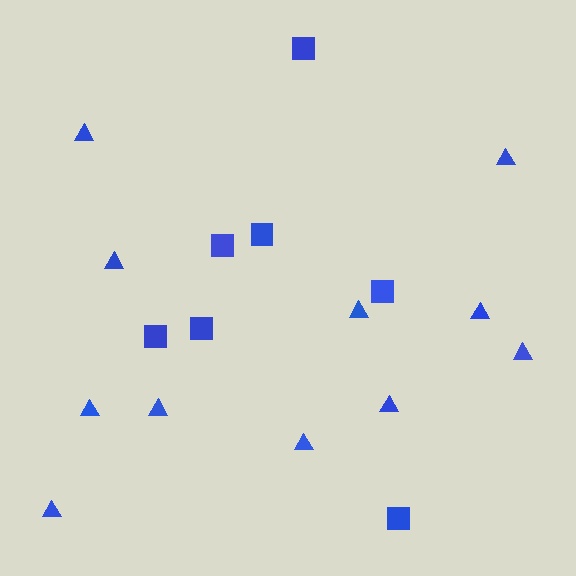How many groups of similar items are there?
There are 2 groups: one group of squares (7) and one group of triangles (11).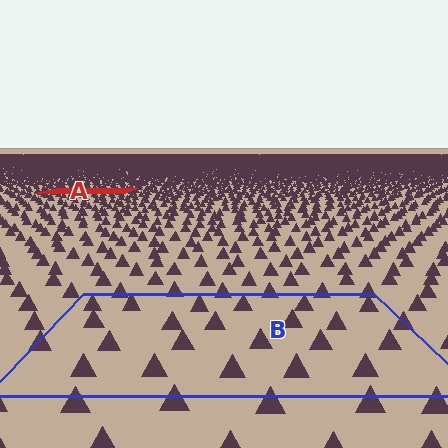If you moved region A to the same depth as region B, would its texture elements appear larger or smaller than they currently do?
They would appear larger. At a closer depth, the same texture elements are projected at a bigger on-screen size.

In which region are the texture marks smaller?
The texture marks are smaller in region A, because it is farther away.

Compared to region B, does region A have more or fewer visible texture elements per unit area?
Region A has more texture elements per unit area — they are packed more densely because it is farther away.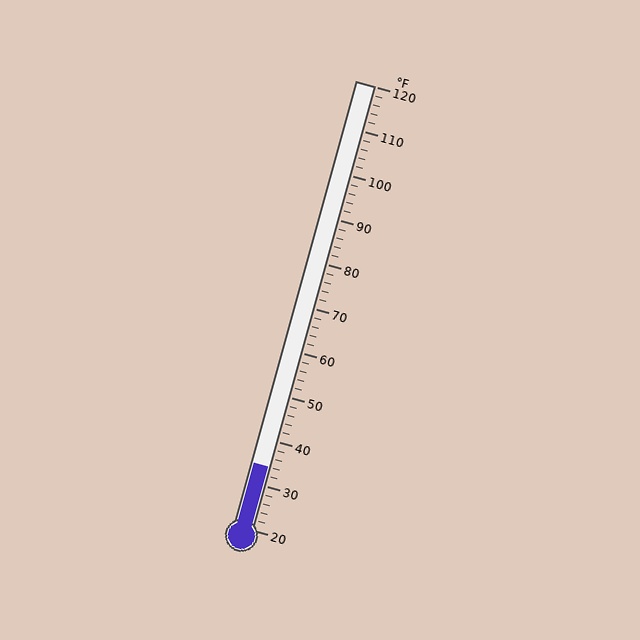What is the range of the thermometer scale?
The thermometer scale ranges from 20°F to 120°F.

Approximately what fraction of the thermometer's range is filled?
The thermometer is filled to approximately 15% of its range.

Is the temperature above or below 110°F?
The temperature is below 110°F.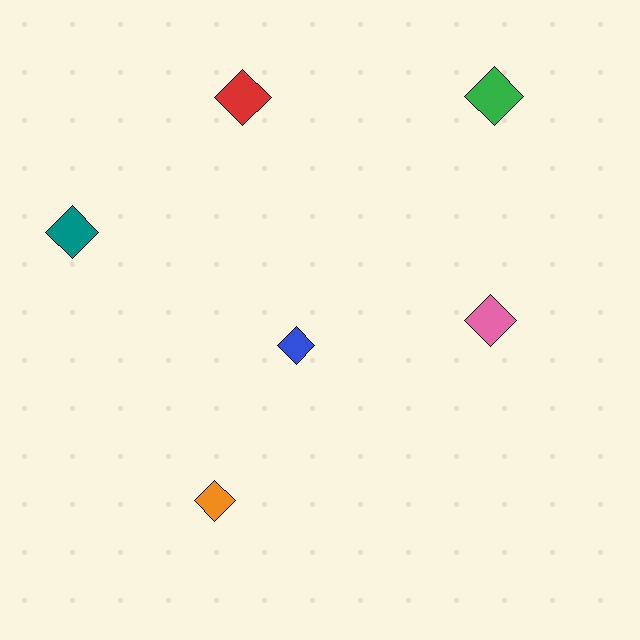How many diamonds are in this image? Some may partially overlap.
There are 6 diamonds.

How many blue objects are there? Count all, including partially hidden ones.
There is 1 blue object.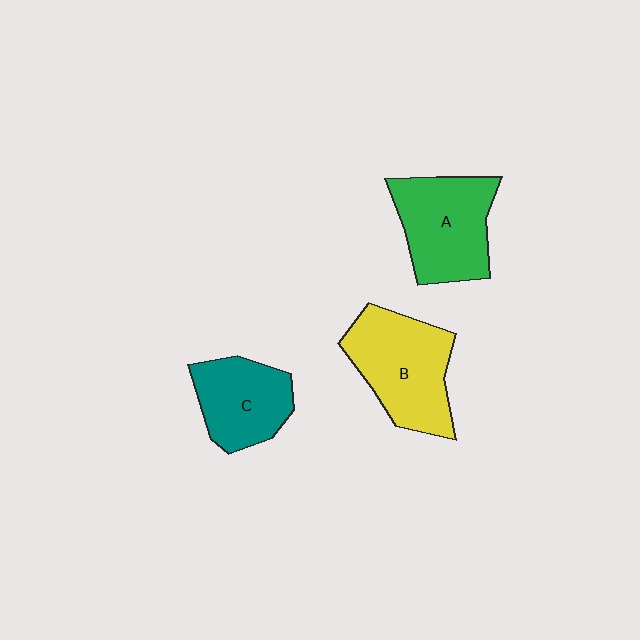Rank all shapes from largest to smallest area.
From largest to smallest: B (yellow), A (green), C (teal).